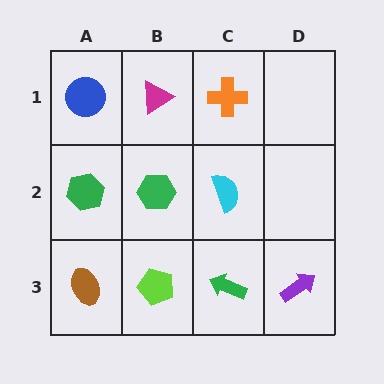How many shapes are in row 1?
3 shapes.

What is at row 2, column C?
A cyan semicircle.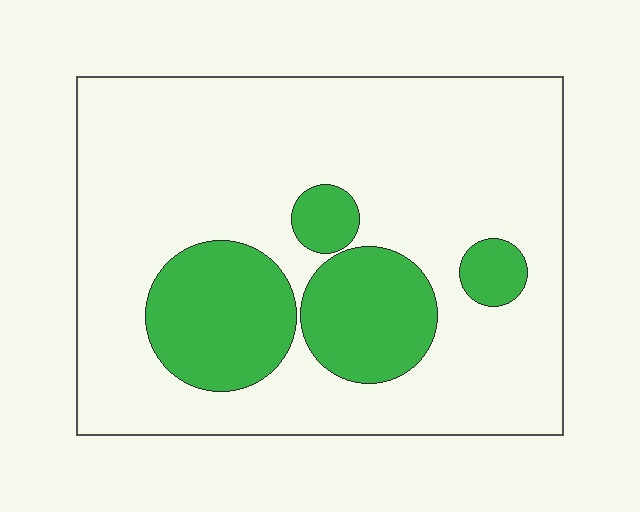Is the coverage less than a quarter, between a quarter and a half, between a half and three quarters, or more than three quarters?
Less than a quarter.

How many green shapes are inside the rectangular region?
4.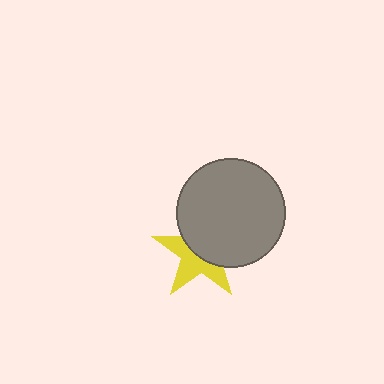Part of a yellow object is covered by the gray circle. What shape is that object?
It is a star.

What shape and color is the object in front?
The object in front is a gray circle.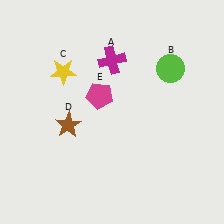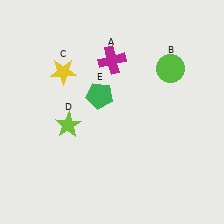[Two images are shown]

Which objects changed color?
D changed from brown to lime. E changed from magenta to green.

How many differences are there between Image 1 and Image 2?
There are 2 differences between the two images.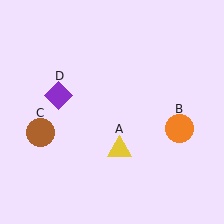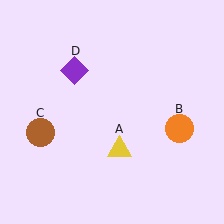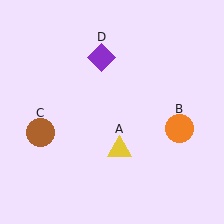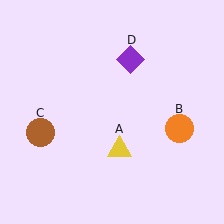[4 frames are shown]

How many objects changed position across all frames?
1 object changed position: purple diamond (object D).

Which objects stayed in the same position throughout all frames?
Yellow triangle (object A) and orange circle (object B) and brown circle (object C) remained stationary.